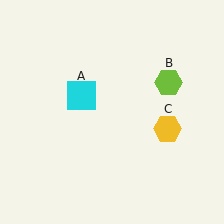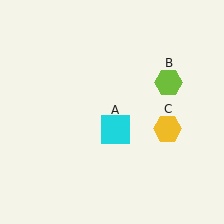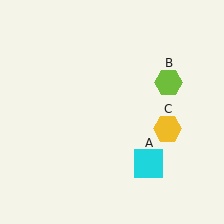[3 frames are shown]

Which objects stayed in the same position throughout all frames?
Lime hexagon (object B) and yellow hexagon (object C) remained stationary.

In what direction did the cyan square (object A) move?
The cyan square (object A) moved down and to the right.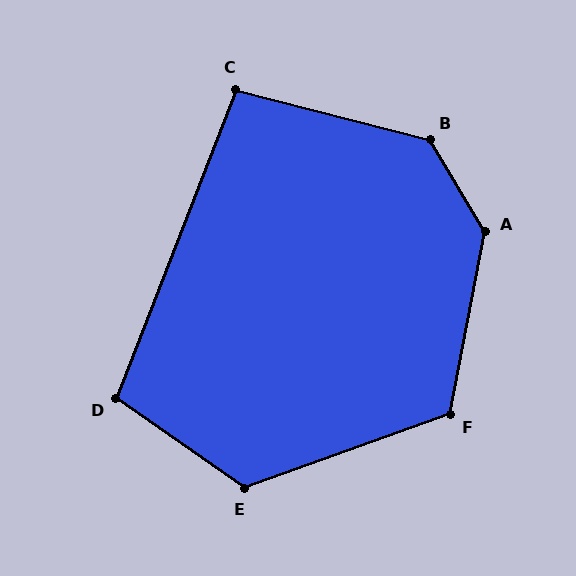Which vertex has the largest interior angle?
A, at approximately 138 degrees.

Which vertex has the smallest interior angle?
C, at approximately 97 degrees.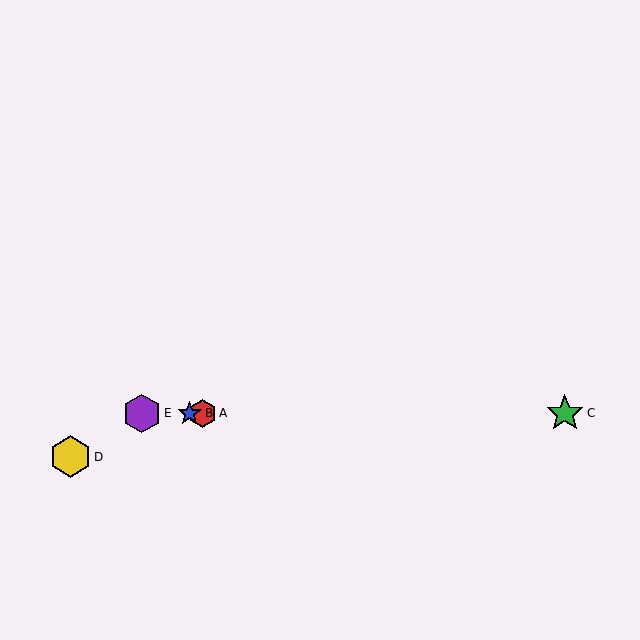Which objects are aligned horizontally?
Objects A, B, C, E are aligned horizontally.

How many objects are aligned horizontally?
4 objects (A, B, C, E) are aligned horizontally.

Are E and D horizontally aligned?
No, E is at y≈413 and D is at y≈457.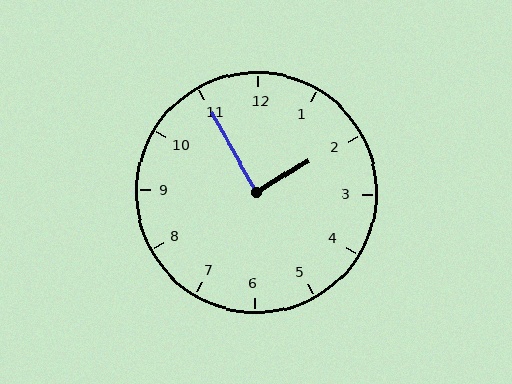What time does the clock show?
1:55.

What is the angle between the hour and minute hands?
Approximately 88 degrees.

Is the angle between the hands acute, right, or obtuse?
It is right.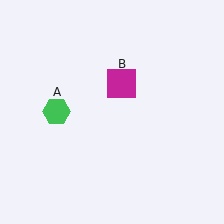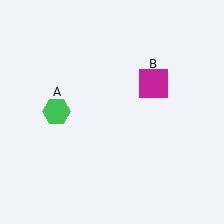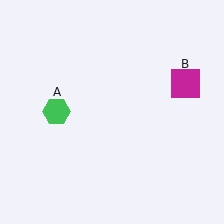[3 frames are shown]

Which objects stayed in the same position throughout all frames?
Green hexagon (object A) remained stationary.